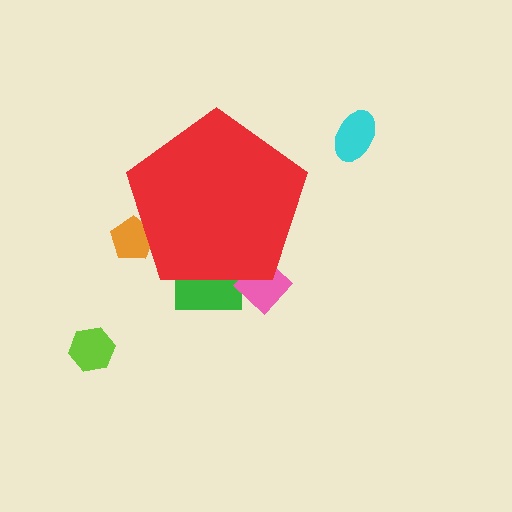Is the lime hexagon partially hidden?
No, the lime hexagon is fully visible.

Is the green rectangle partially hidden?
Yes, the green rectangle is partially hidden behind the red pentagon.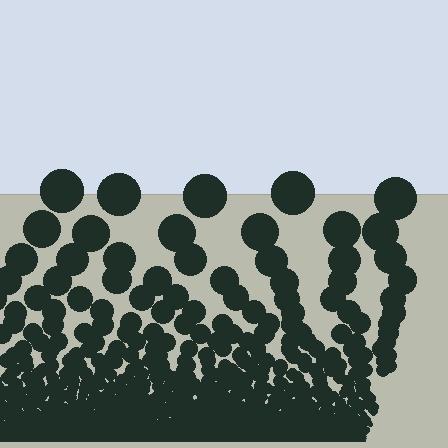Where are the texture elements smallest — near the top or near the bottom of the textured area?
Near the bottom.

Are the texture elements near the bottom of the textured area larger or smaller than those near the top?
Smaller. The gradient is inverted — elements near the bottom are smaller and denser.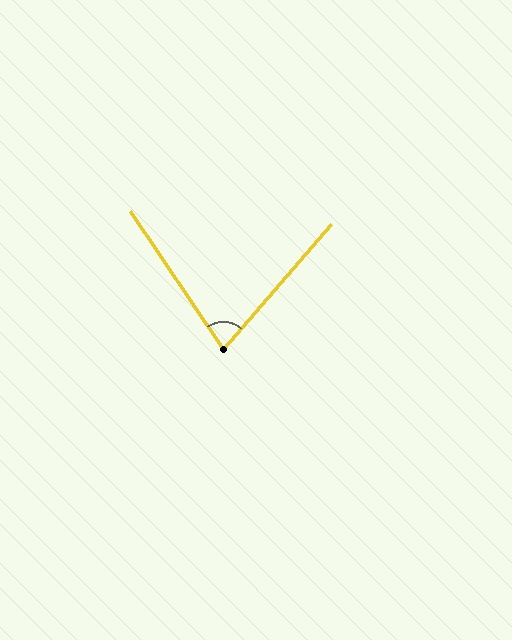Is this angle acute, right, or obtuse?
It is acute.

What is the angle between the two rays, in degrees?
Approximately 75 degrees.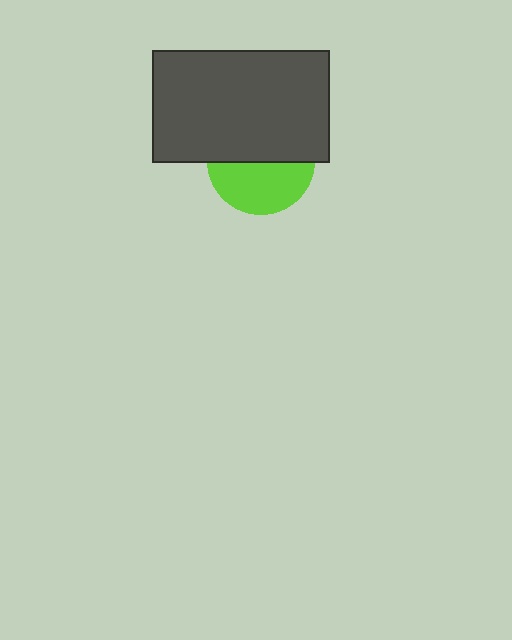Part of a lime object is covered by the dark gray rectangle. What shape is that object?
It is a circle.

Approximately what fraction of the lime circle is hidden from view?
Roughly 53% of the lime circle is hidden behind the dark gray rectangle.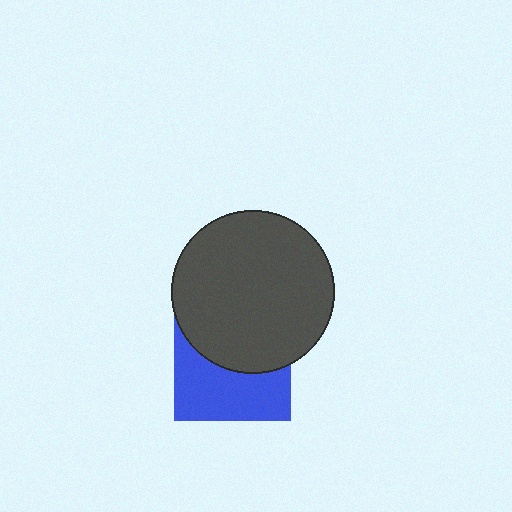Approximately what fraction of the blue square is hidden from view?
Roughly 50% of the blue square is hidden behind the dark gray circle.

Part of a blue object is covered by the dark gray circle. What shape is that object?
It is a square.